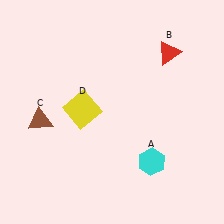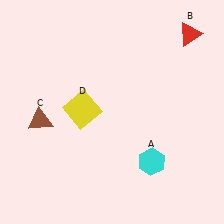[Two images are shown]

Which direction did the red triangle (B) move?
The red triangle (B) moved right.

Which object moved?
The red triangle (B) moved right.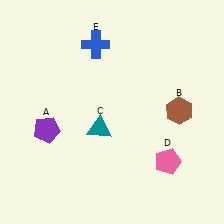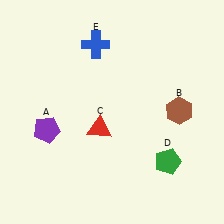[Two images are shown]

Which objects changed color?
C changed from teal to red. D changed from pink to green.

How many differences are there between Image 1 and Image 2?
There are 2 differences between the two images.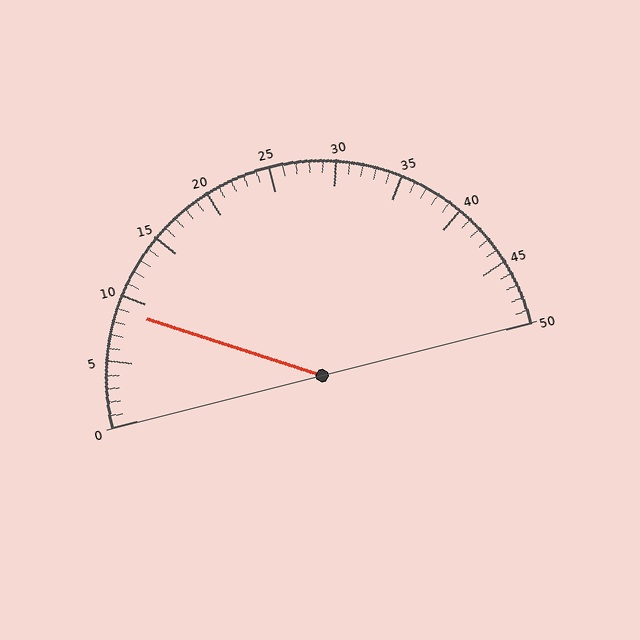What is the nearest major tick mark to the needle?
The nearest major tick mark is 10.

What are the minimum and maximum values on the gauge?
The gauge ranges from 0 to 50.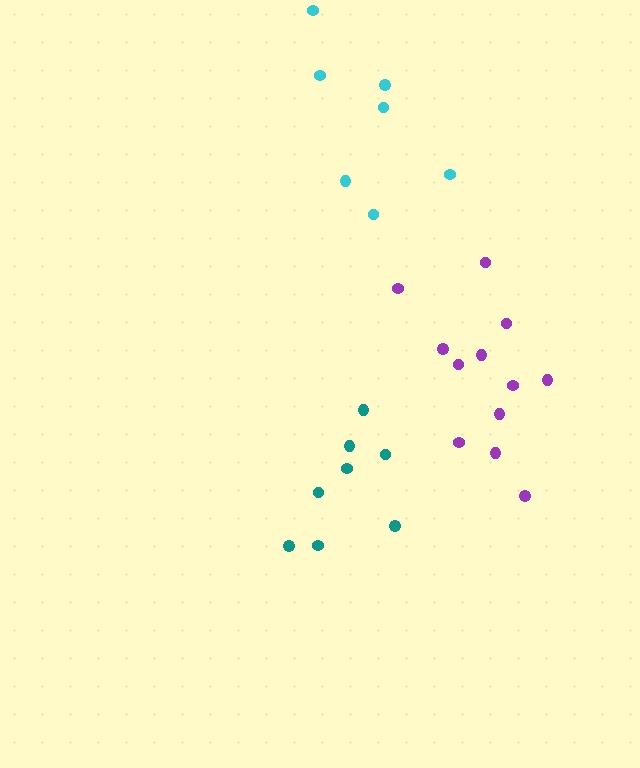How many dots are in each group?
Group 1: 8 dots, Group 2: 12 dots, Group 3: 7 dots (27 total).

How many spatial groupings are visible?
There are 3 spatial groupings.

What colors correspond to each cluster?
The clusters are colored: teal, purple, cyan.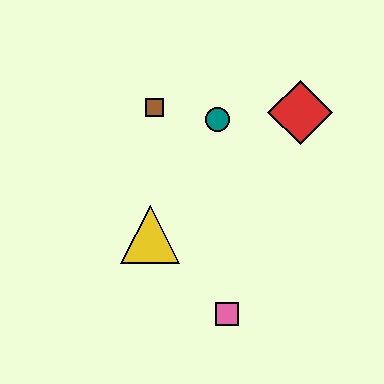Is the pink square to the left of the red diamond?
Yes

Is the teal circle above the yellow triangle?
Yes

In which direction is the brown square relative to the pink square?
The brown square is above the pink square.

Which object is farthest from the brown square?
The pink square is farthest from the brown square.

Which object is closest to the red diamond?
The teal circle is closest to the red diamond.